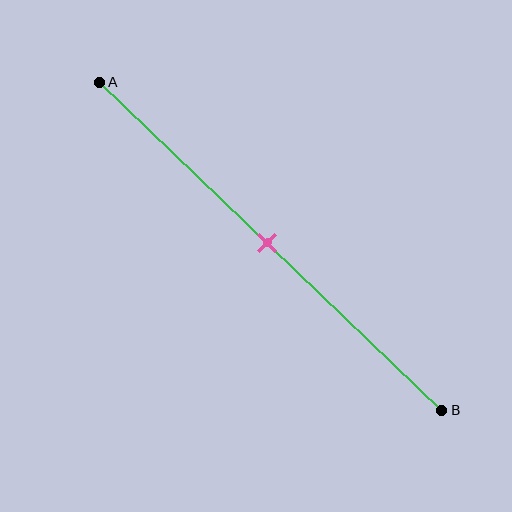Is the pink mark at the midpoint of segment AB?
Yes, the mark is approximately at the midpoint.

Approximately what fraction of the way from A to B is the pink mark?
The pink mark is approximately 50% of the way from A to B.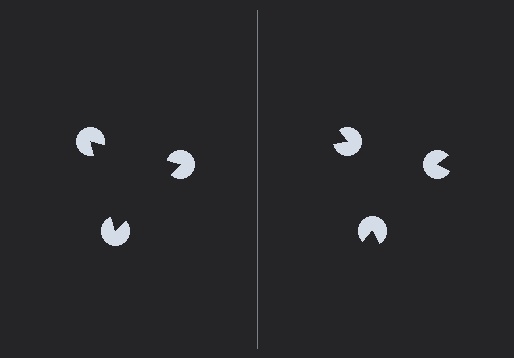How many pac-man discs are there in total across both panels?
6 — 3 on each side.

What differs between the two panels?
The pac-man discs are positioned identically on both sides; only the wedge orientations differ. On the left they align to a triangle; on the right they are misaligned.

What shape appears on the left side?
An illusory triangle.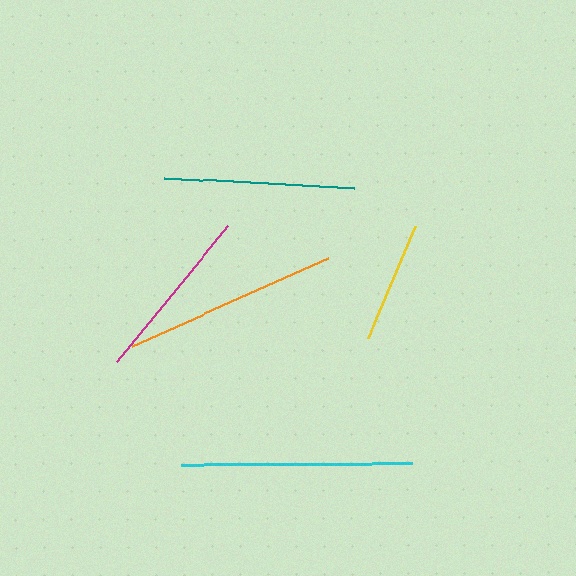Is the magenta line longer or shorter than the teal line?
The teal line is longer than the magenta line.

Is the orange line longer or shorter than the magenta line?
The orange line is longer than the magenta line.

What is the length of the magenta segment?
The magenta segment is approximately 175 pixels long.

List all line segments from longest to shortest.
From longest to shortest: cyan, orange, teal, magenta, yellow.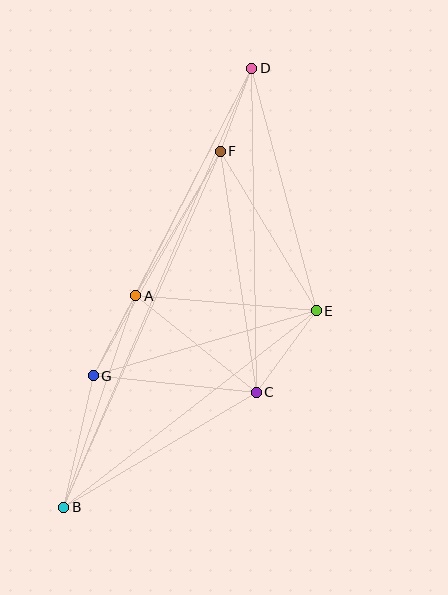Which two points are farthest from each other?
Points B and D are farthest from each other.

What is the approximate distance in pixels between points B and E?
The distance between B and E is approximately 320 pixels.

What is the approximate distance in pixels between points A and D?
The distance between A and D is approximately 255 pixels.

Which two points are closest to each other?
Points D and F are closest to each other.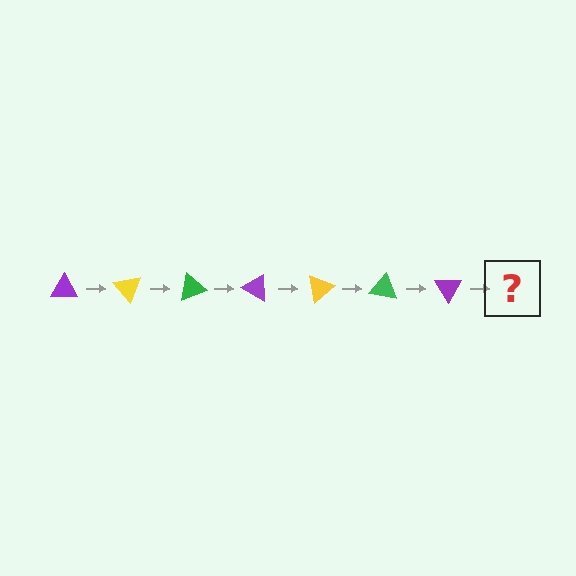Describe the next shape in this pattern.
It should be a yellow triangle, rotated 350 degrees from the start.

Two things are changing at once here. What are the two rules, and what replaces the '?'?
The two rules are that it rotates 50 degrees each step and the color cycles through purple, yellow, and green. The '?' should be a yellow triangle, rotated 350 degrees from the start.